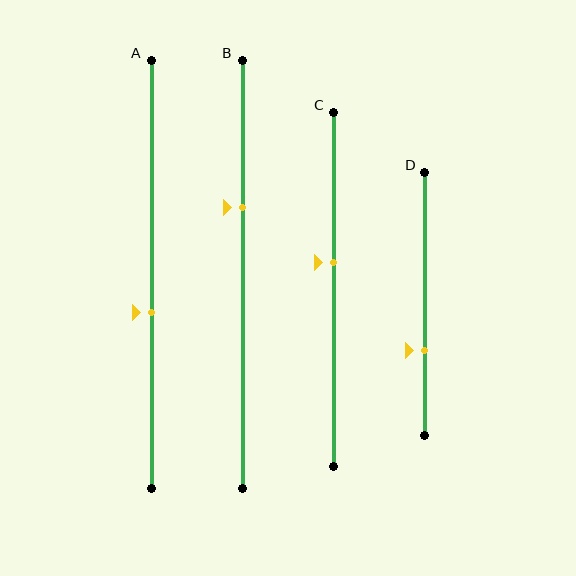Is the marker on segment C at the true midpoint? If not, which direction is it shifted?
No, the marker on segment C is shifted upward by about 8% of the segment length.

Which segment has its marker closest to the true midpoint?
Segment C has its marker closest to the true midpoint.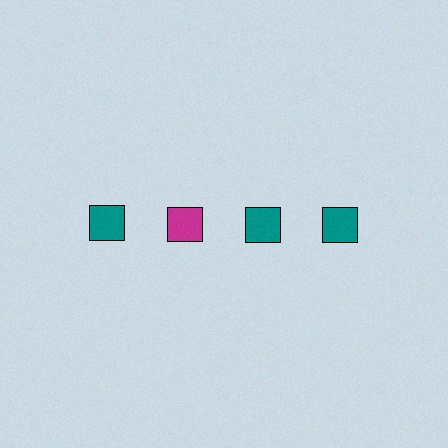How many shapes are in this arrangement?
There are 4 shapes arranged in a grid pattern.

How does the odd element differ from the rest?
It has a different color: magenta instead of teal.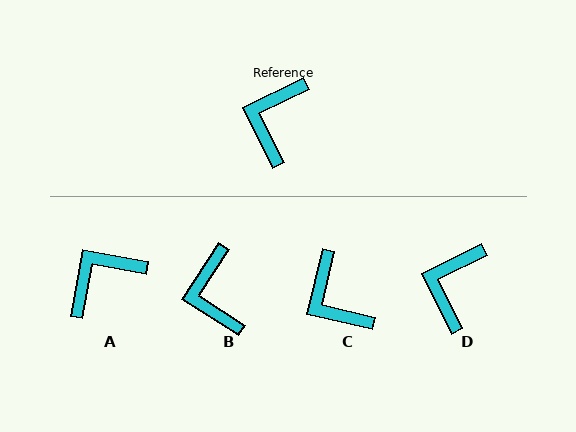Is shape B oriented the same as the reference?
No, it is off by about 31 degrees.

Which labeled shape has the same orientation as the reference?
D.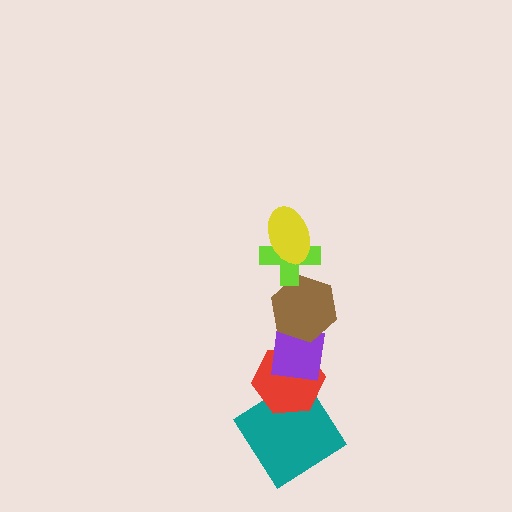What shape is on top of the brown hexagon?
The lime cross is on top of the brown hexagon.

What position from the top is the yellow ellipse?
The yellow ellipse is 1st from the top.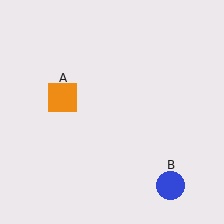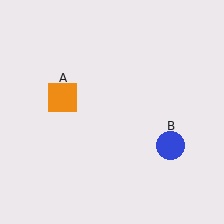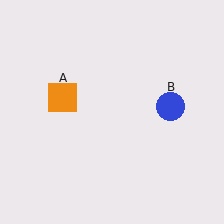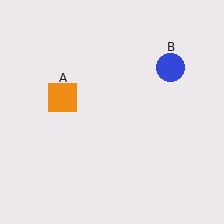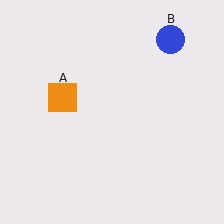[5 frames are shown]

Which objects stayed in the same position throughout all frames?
Orange square (object A) remained stationary.